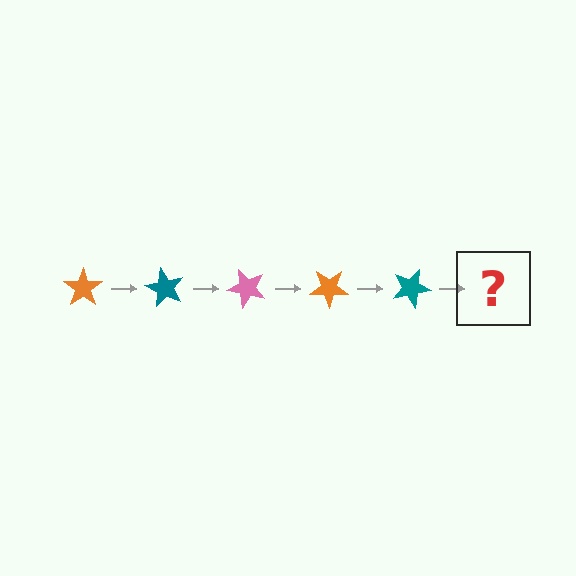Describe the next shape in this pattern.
It should be a pink star, rotated 300 degrees from the start.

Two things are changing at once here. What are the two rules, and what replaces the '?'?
The two rules are that it rotates 60 degrees each step and the color cycles through orange, teal, and pink. The '?' should be a pink star, rotated 300 degrees from the start.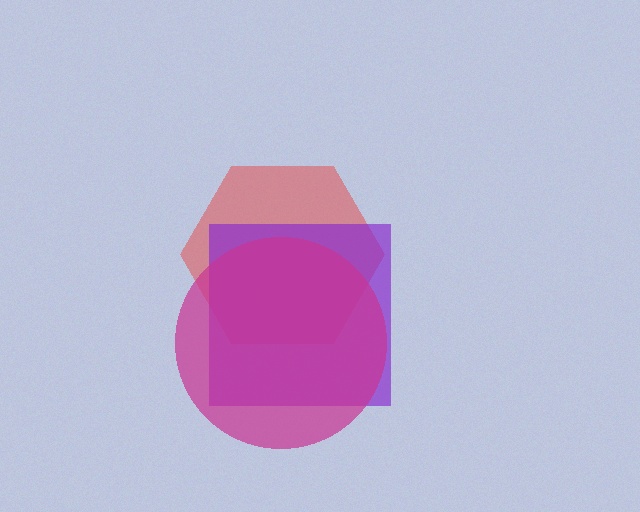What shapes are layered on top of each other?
The layered shapes are: a red hexagon, a purple square, a magenta circle.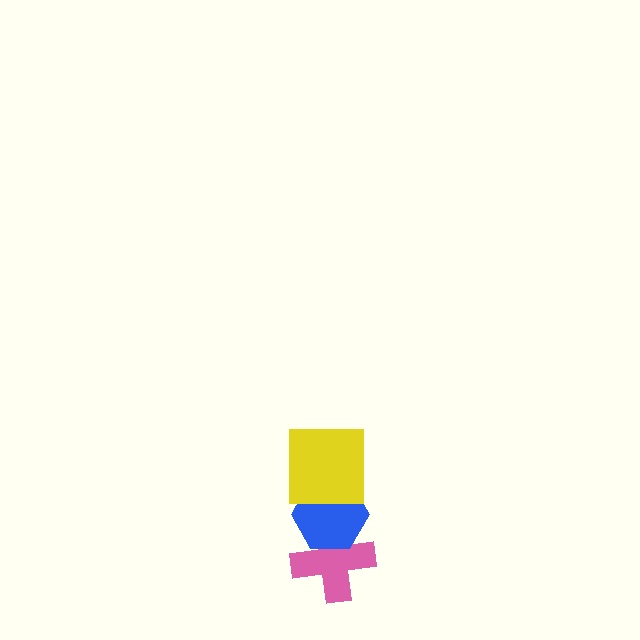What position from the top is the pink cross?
The pink cross is 3rd from the top.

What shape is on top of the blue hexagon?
The yellow square is on top of the blue hexagon.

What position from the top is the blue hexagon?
The blue hexagon is 2nd from the top.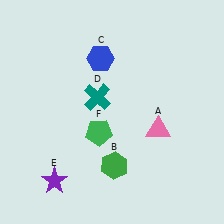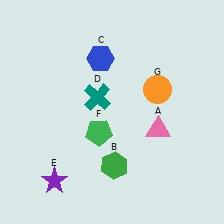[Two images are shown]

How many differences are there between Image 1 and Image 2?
There is 1 difference between the two images.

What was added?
An orange circle (G) was added in Image 2.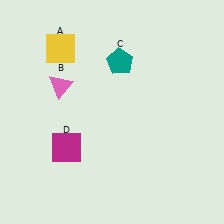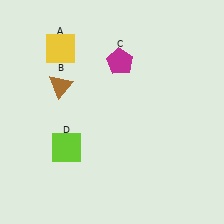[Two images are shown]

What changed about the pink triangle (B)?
In Image 1, B is pink. In Image 2, it changed to brown.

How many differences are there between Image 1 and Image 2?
There are 3 differences between the two images.